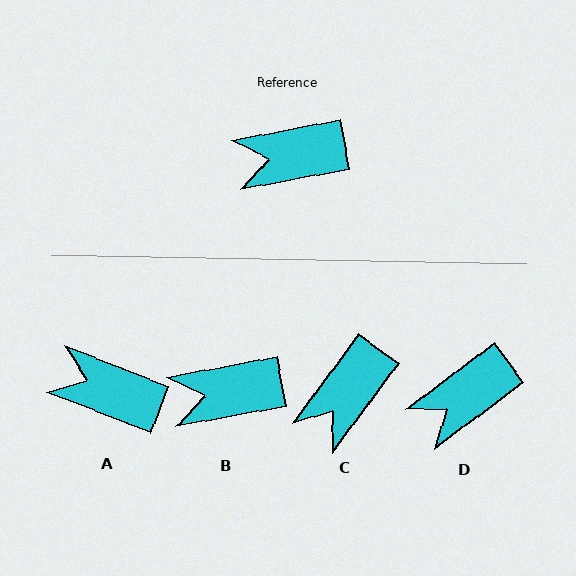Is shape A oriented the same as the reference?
No, it is off by about 32 degrees.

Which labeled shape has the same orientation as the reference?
B.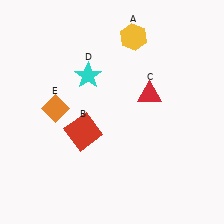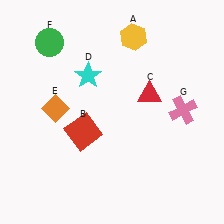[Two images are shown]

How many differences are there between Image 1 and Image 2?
There are 2 differences between the two images.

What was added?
A green circle (F), a pink cross (G) were added in Image 2.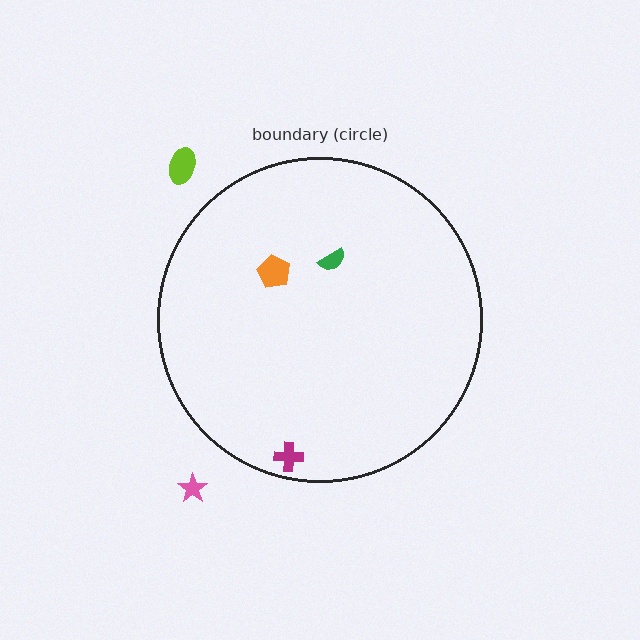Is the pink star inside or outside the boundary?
Outside.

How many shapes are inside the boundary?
3 inside, 2 outside.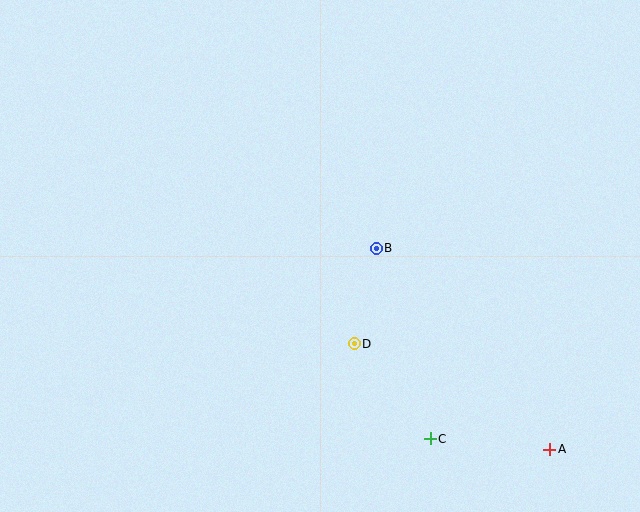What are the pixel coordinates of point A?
Point A is at (550, 449).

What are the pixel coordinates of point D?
Point D is at (354, 344).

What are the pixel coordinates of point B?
Point B is at (376, 248).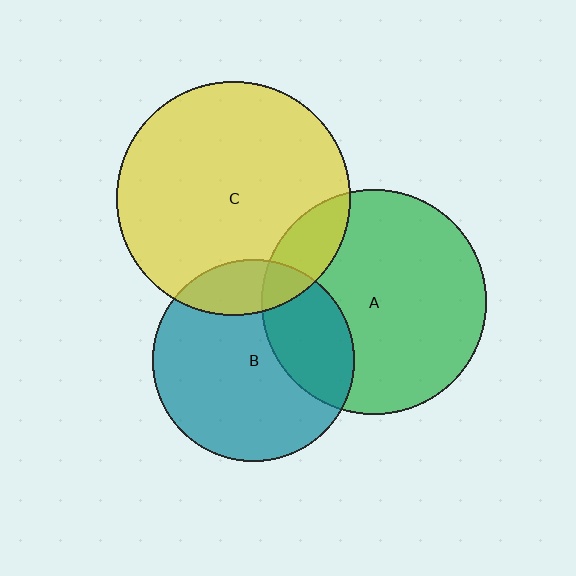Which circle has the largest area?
Circle C (yellow).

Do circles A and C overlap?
Yes.